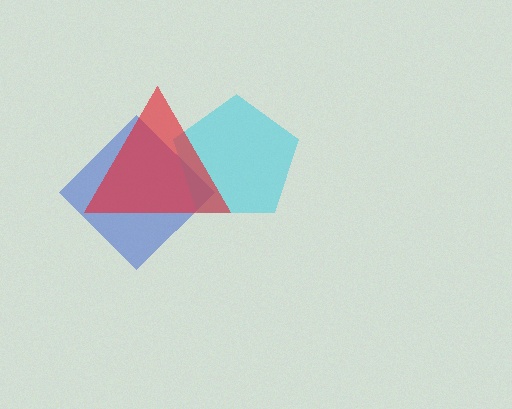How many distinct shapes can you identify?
There are 3 distinct shapes: a blue diamond, a cyan pentagon, a red triangle.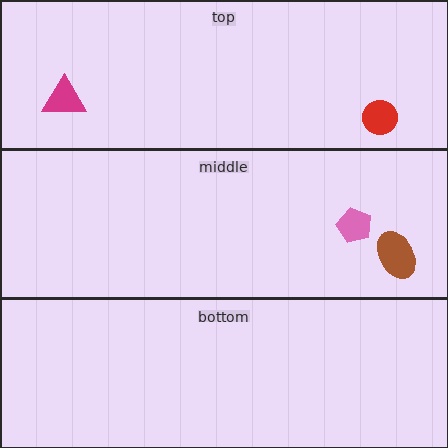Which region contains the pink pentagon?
The middle region.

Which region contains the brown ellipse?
The middle region.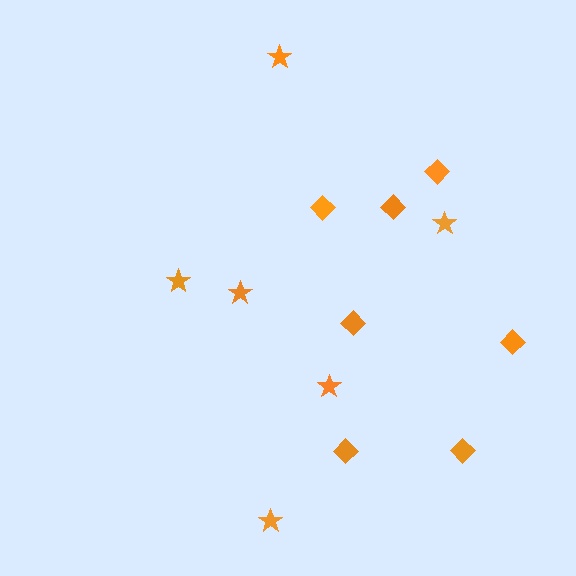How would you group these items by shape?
There are 2 groups: one group of stars (6) and one group of diamonds (7).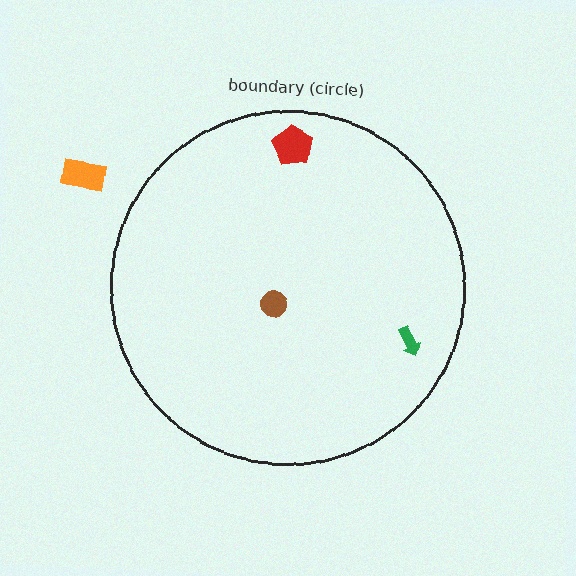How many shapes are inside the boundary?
3 inside, 1 outside.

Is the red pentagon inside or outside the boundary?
Inside.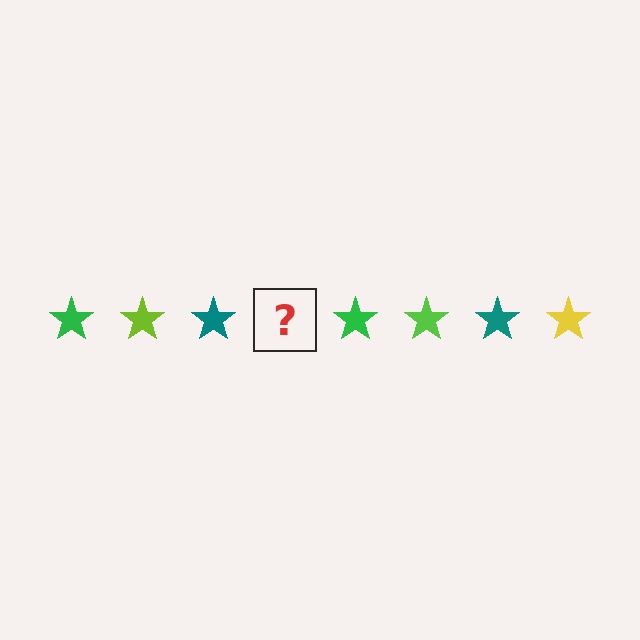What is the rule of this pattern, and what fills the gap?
The rule is that the pattern cycles through green, lime, teal, yellow stars. The gap should be filled with a yellow star.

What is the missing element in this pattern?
The missing element is a yellow star.